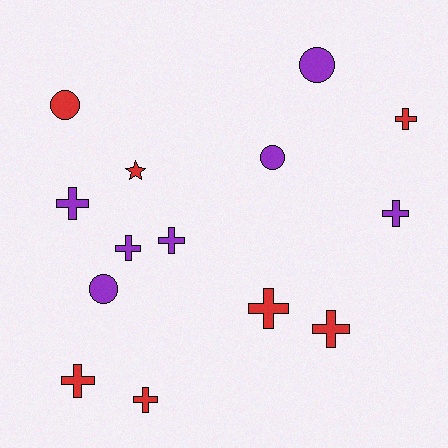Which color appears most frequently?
Red, with 7 objects.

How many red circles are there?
There is 1 red circle.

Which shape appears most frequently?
Cross, with 9 objects.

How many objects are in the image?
There are 14 objects.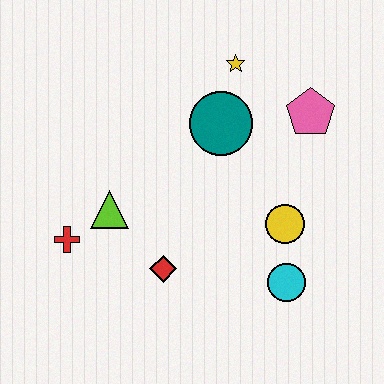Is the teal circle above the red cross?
Yes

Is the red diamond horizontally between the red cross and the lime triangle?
No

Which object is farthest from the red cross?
The pink pentagon is farthest from the red cross.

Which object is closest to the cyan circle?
The yellow circle is closest to the cyan circle.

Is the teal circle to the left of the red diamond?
No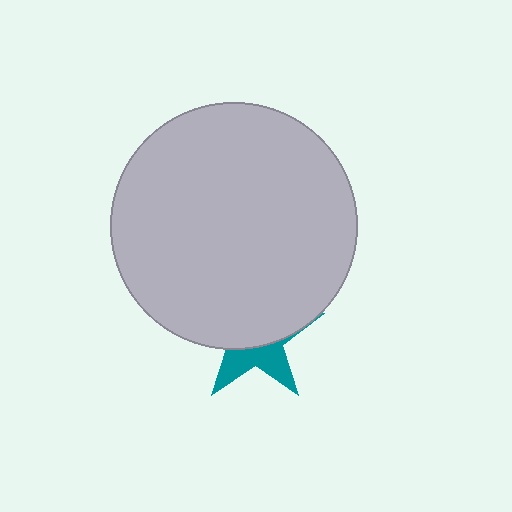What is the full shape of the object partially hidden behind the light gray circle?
The partially hidden object is a teal star.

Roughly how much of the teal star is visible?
A small part of it is visible (roughly 36%).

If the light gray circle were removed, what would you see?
You would see the complete teal star.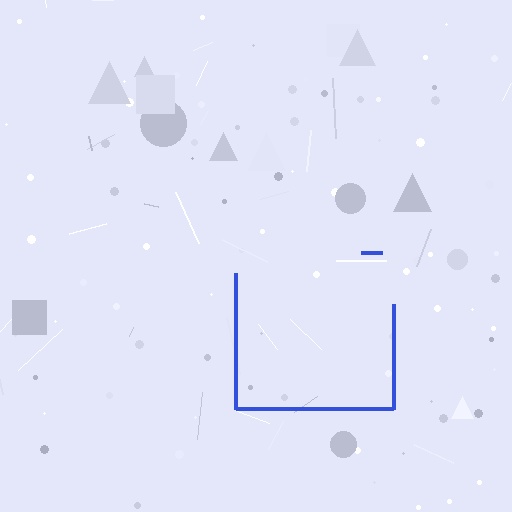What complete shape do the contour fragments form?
The contour fragments form a square.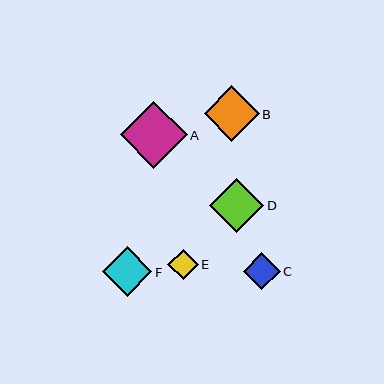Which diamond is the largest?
Diamond A is the largest with a size of approximately 67 pixels.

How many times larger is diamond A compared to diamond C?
Diamond A is approximately 1.8 times the size of diamond C.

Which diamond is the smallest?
Diamond E is the smallest with a size of approximately 30 pixels.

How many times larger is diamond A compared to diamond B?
Diamond A is approximately 1.2 times the size of diamond B.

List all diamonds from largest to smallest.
From largest to smallest: A, B, D, F, C, E.